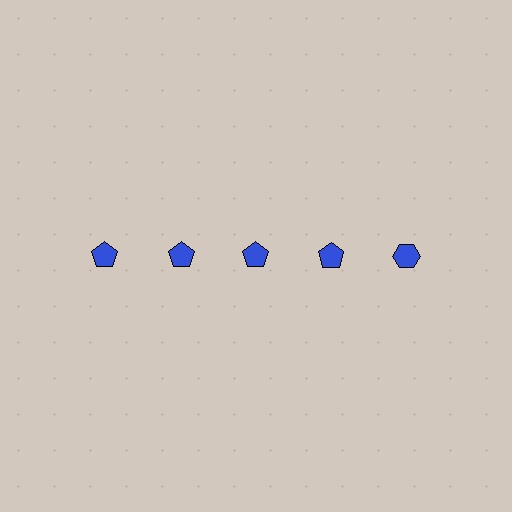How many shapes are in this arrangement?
There are 5 shapes arranged in a grid pattern.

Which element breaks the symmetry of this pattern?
The blue hexagon in the top row, rightmost column breaks the symmetry. All other shapes are blue pentagons.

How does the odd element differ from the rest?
It has a different shape: hexagon instead of pentagon.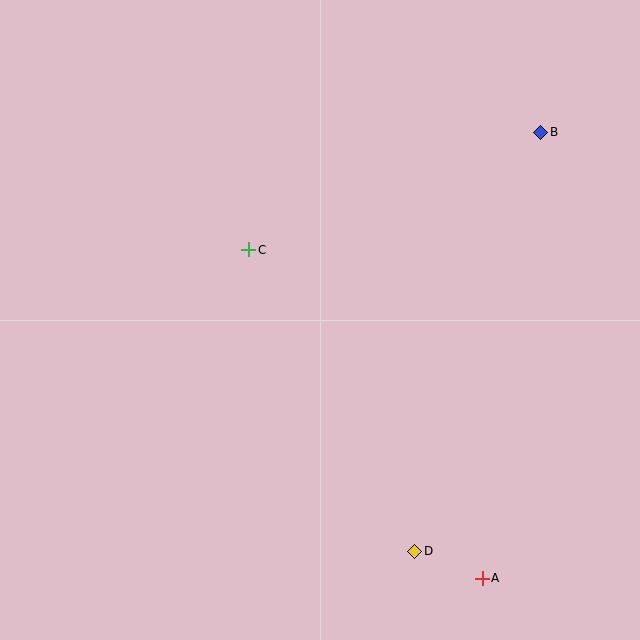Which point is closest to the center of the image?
Point C at (249, 250) is closest to the center.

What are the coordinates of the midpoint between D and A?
The midpoint between D and A is at (448, 565).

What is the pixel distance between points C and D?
The distance between C and D is 344 pixels.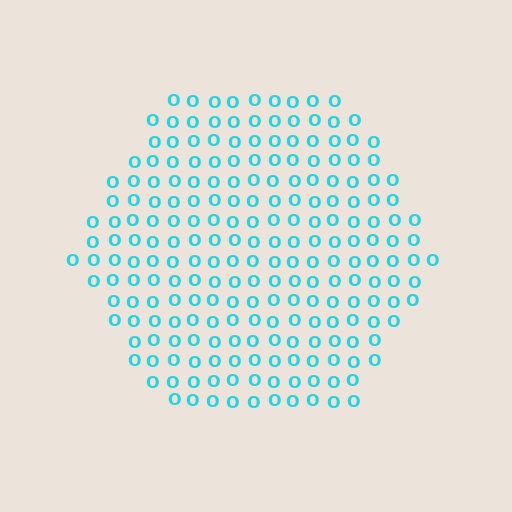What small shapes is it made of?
It is made of small letter O's.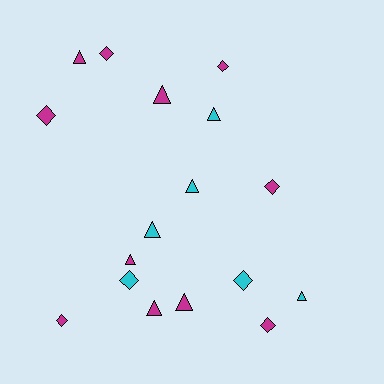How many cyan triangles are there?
There are 4 cyan triangles.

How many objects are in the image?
There are 17 objects.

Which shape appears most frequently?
Triangle, with 9 objects.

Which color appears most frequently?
Magenta, with 11 objects.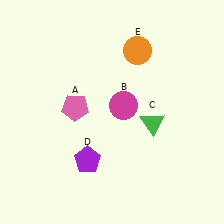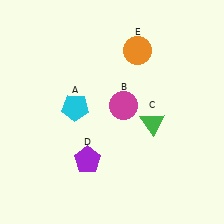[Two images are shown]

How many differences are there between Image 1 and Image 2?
There is 1 difference between the two images.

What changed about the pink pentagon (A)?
In Image 1, A is pink. In Image 2, it changed to cyan.